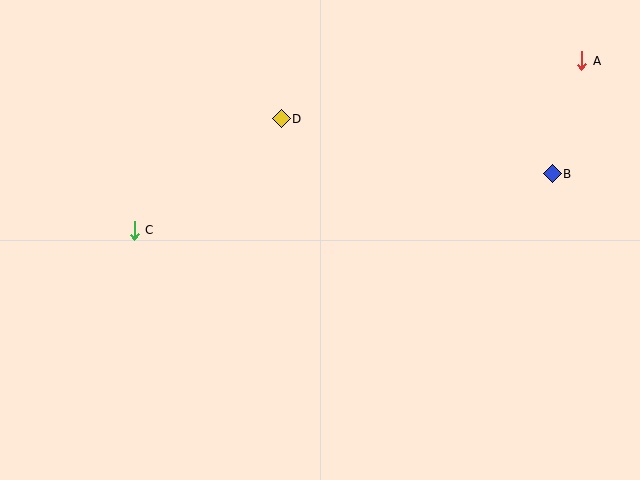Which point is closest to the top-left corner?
Point C is closest to the top-left corner.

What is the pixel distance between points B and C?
The distance between B and C is 422 pixels.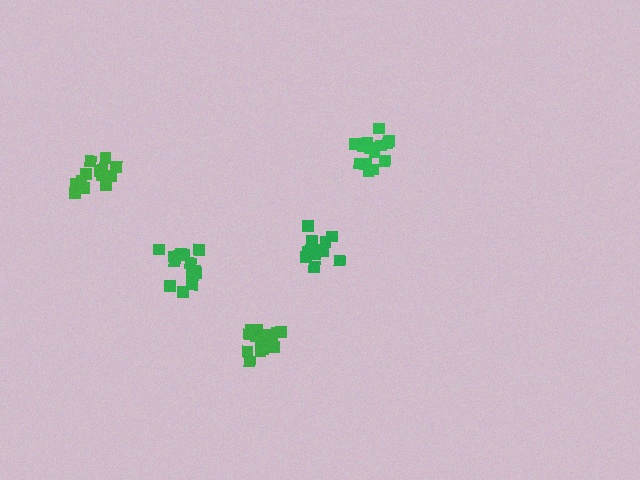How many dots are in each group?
Group 1: 16 dots, Group 2: 14 dots, Group 3: 16 dots, Group 4: 16 dots, Group 5: 13 dots (75 total).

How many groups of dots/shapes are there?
There are 5 groups.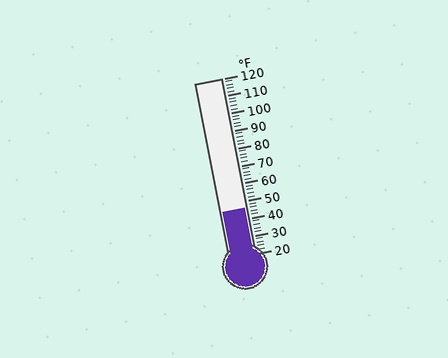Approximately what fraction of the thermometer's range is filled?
The thermometer is filled to approximately 25% of its range.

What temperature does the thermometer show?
The thermometer shows approximately 46°F.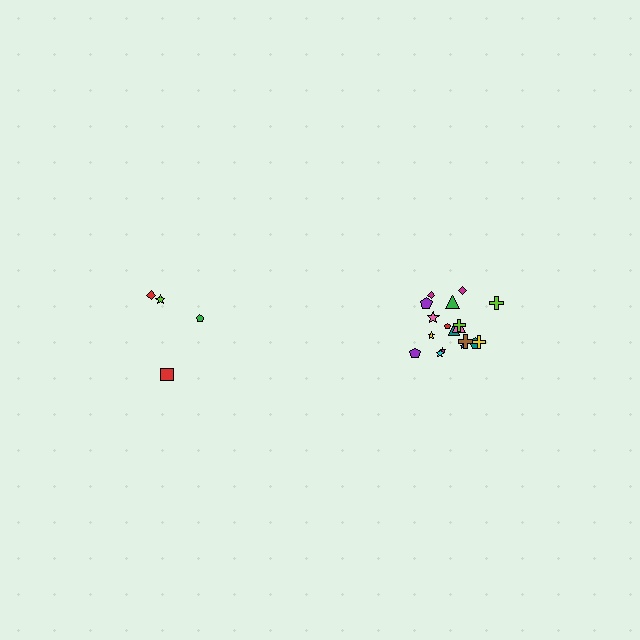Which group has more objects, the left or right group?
The right group.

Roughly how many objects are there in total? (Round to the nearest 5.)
Roughly 20 objects in total.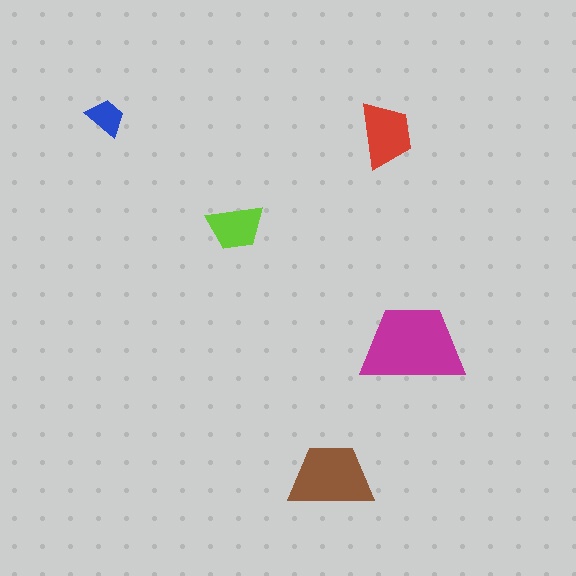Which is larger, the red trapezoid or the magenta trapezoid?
The magenta one.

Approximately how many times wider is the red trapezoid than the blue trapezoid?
About 1.5 times wider.